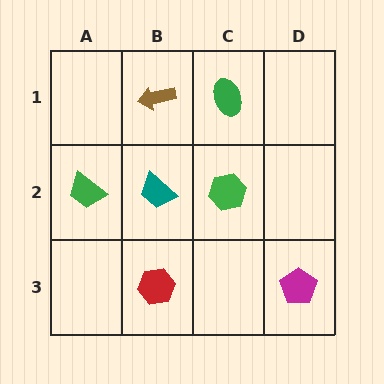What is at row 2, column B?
A teal trapezoid.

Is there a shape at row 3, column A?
No, that cell is empty.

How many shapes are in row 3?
2 shapes.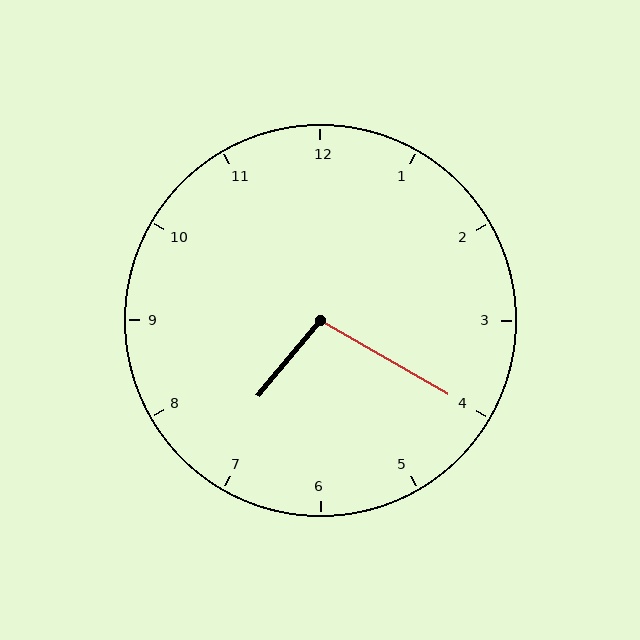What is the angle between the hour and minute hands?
Approximately 100 degrees.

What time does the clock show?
7:20.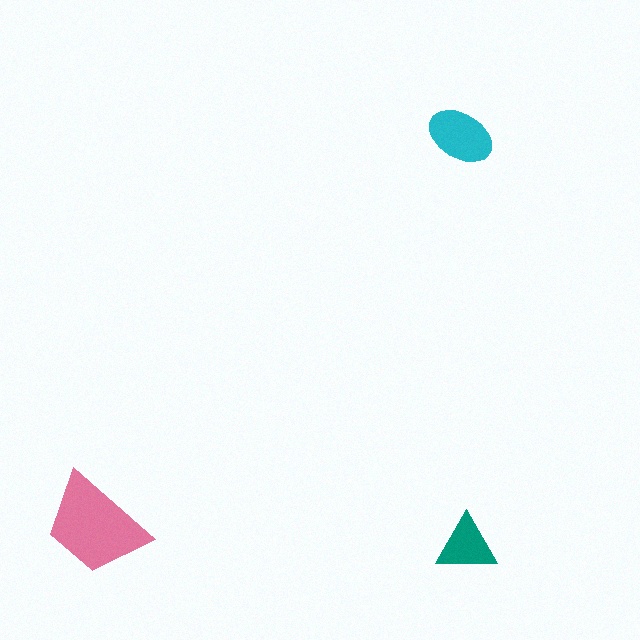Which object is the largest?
The pink trapezoid.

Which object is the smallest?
The teal triangle.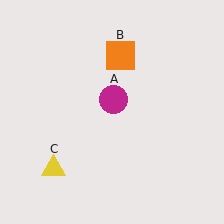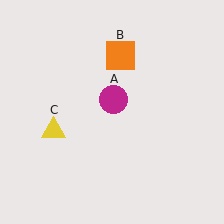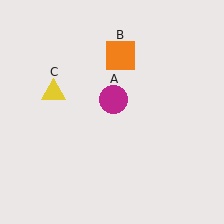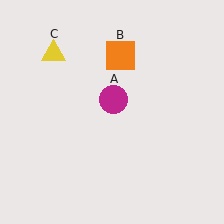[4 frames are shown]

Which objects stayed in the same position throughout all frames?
Magenta circle (object A) and orange square (object B) remained stationary.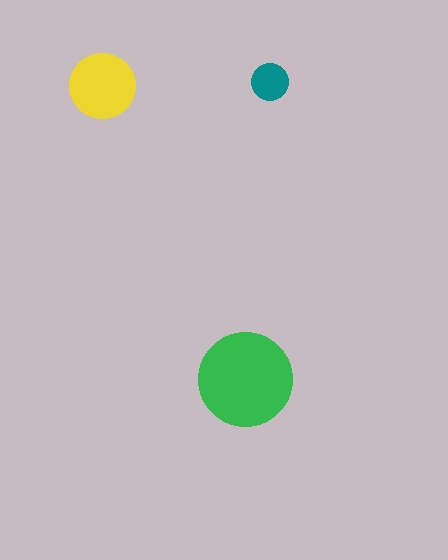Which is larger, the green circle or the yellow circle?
The green one.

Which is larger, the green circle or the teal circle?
The green one.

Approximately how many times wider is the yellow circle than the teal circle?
About 1.5 times wider.